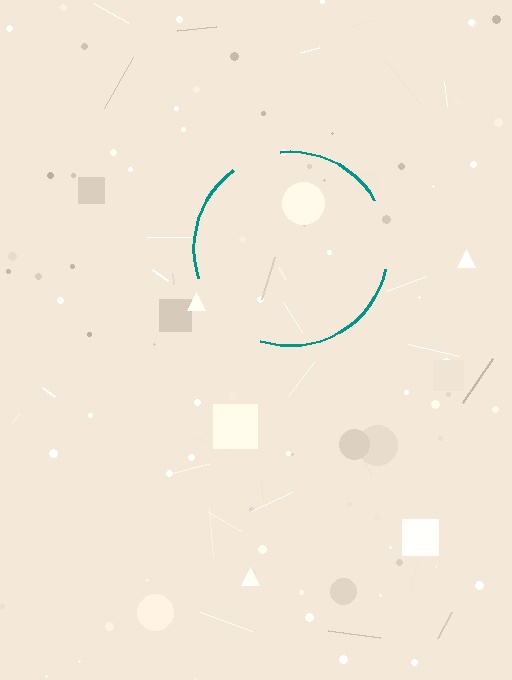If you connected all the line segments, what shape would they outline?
They would outline a circle.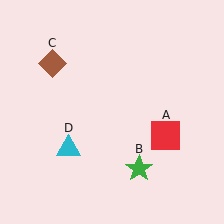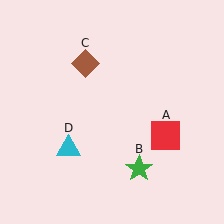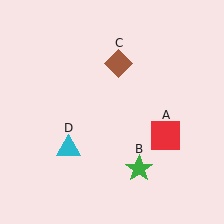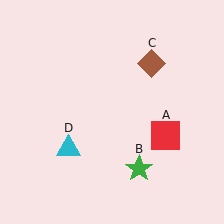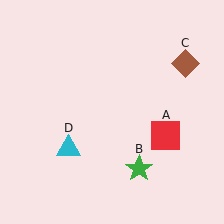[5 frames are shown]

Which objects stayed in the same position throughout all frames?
Red square (object A) and green star (object B) and cyan triangle (object D) remained stationary.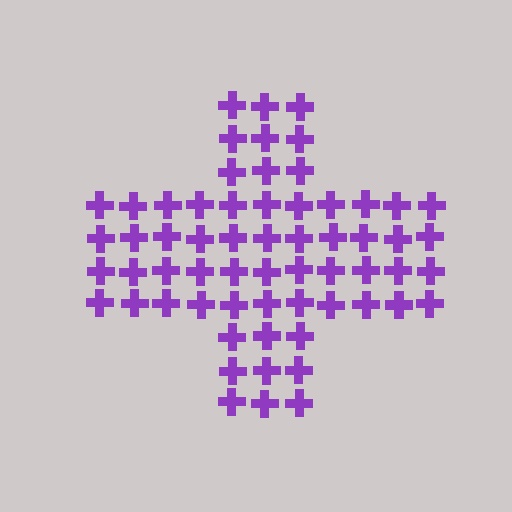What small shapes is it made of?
It is made of small crosses.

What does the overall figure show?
The overall figure shows a cross.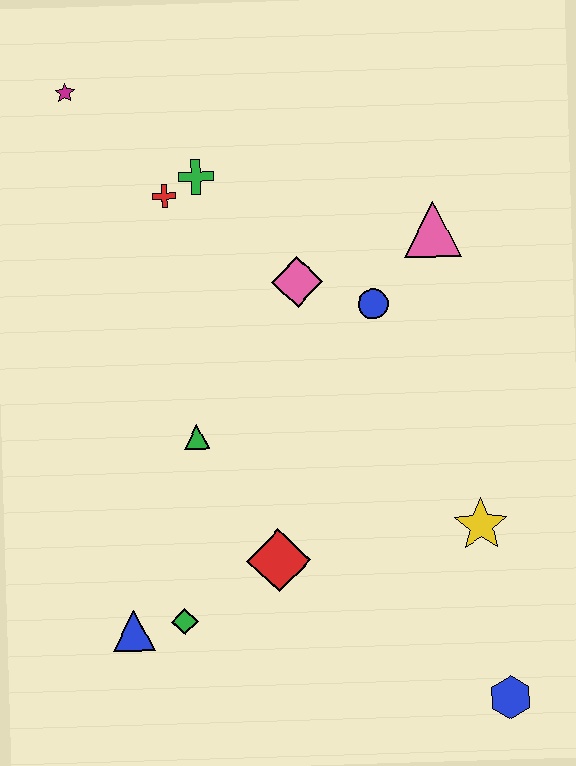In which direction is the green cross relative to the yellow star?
The green cross is above the yellow star.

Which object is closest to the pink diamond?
The blue circle is closest to the pink diamond.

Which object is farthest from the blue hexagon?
The magenta star is farthest from the blue hexagon.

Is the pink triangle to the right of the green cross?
Yes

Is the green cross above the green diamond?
Yes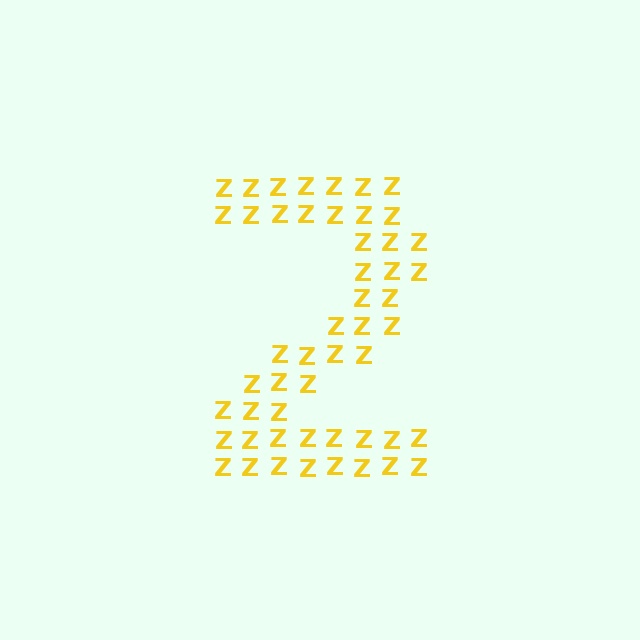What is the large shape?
The large shape is the digit 2.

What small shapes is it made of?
It is made of small letter Z's.